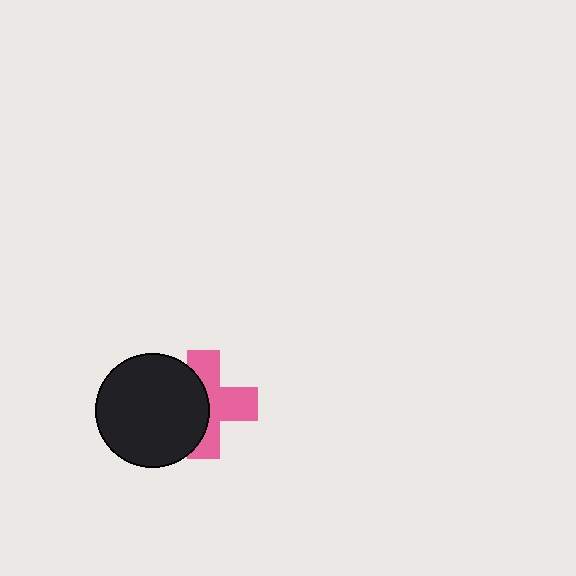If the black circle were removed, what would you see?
You would see the complete pink cross.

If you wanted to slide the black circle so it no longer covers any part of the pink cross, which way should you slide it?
Slide it left — that is the most direct way to separate the two shapes.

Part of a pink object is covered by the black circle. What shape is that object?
It is a cross.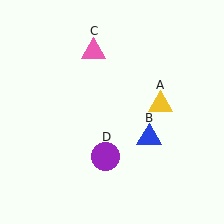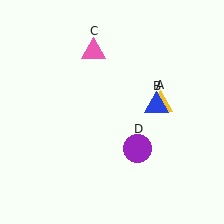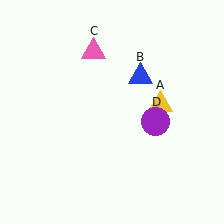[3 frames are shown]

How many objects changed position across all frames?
2 objects changed position: blue triangle (object B), purple circle (object D).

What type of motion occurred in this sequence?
The blue triangle (object B), purple circle (object D) rotated counterclockwise around the center of the scene.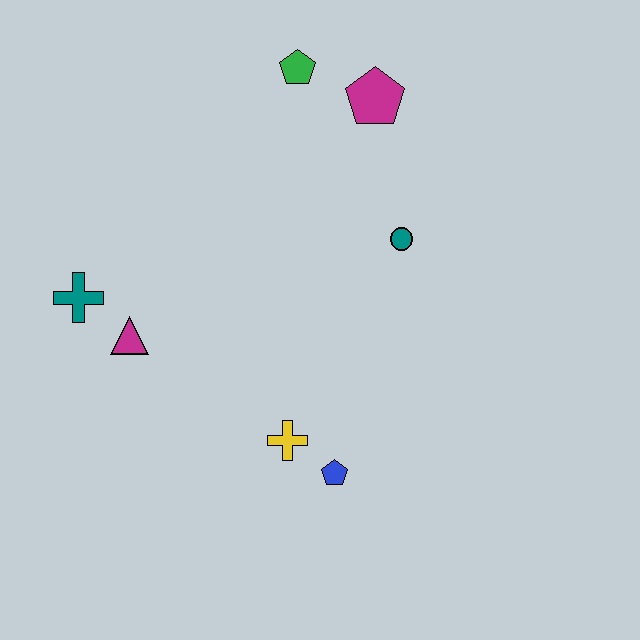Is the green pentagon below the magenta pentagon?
No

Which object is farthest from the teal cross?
The magenta pentagon is farthest from the teal cross.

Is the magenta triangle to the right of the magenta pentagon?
No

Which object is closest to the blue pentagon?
The yellow cross is closest to the blue pentagon.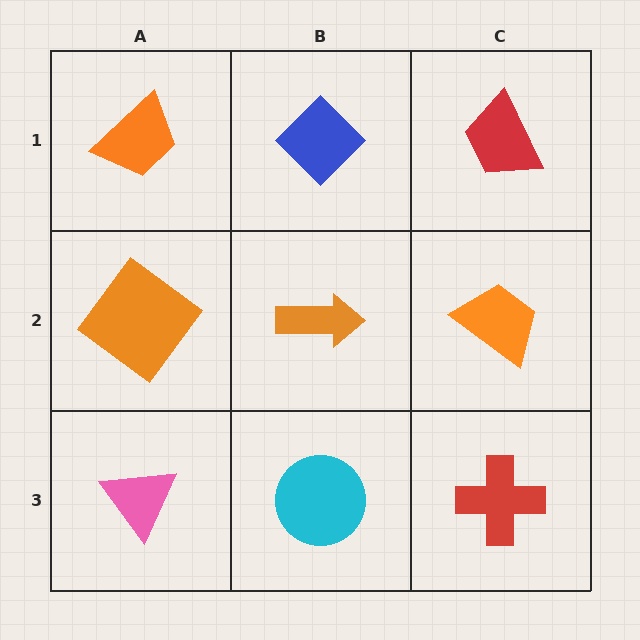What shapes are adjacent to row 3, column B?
An orange arrow (row 2, column B), a pink triangle (row 3, column A), a red cross (row 3, column C).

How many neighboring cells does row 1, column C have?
2.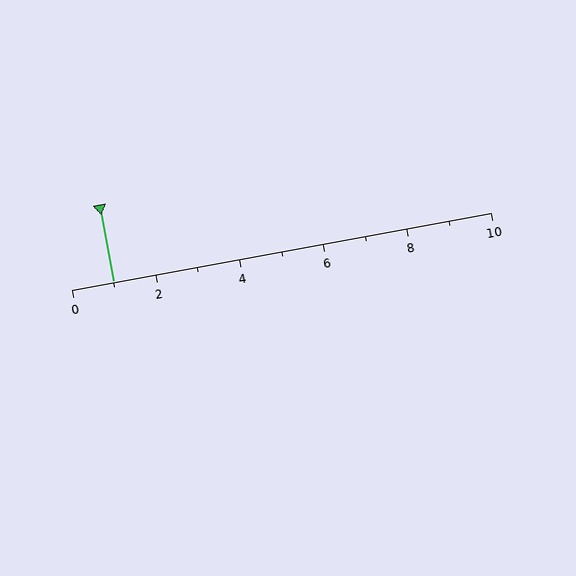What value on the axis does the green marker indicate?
The marker indicates approximately 1.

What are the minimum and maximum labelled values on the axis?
The axis runs from 0 to 10.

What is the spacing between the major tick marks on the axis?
The major ticks are spaced 2 apart.